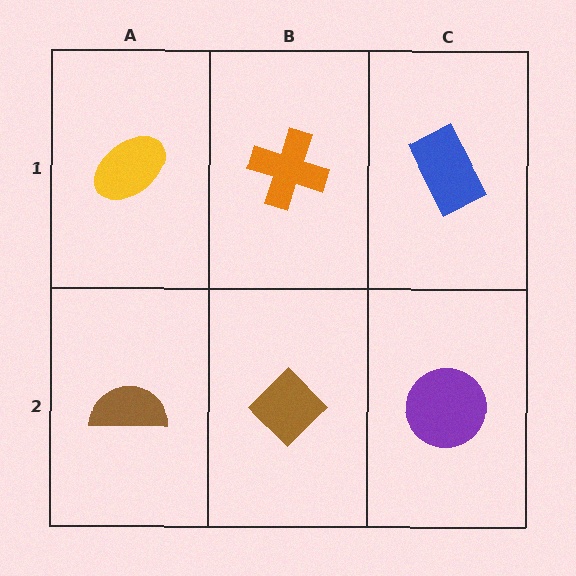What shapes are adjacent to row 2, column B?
An orange cross (row 1, column B), a brown semicircle (row 2, column A), a purple circle (row 2, column C).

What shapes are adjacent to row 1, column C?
A purple circle (row 2, column C), an orange cross (row 1, column B).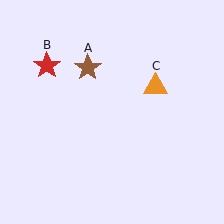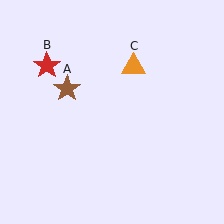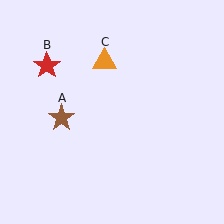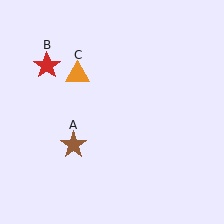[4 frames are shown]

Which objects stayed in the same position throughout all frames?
Red star (object B) remained stationary.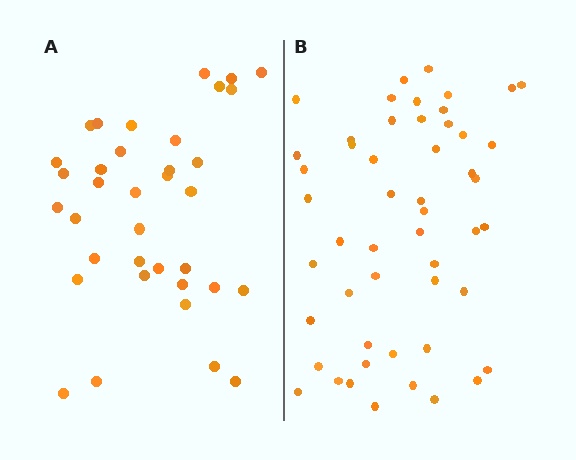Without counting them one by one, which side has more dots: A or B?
Region B (the right region) has more dots.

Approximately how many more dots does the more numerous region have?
Region B has approximately 15 more dots than region A.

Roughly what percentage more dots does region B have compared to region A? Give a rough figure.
About 40% more.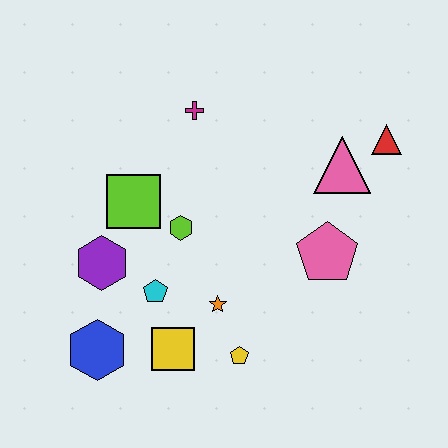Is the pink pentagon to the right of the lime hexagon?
Yes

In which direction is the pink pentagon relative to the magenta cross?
The pink pentagon is below the magenta cross.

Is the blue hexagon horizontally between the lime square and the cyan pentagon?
No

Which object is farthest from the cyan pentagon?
The red triangle is farthest from the cyan pentagon.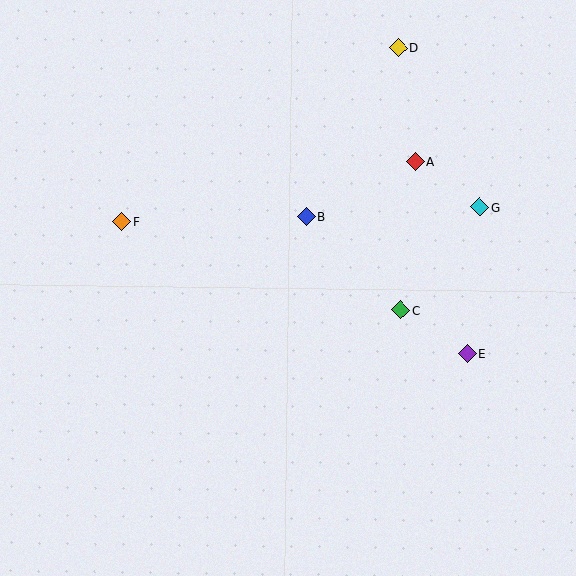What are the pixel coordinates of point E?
Point E is at (467, 354).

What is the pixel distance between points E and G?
The distance between E and G is 147 pixels.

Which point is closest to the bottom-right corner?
Point E is closest to the bottom-right corner.